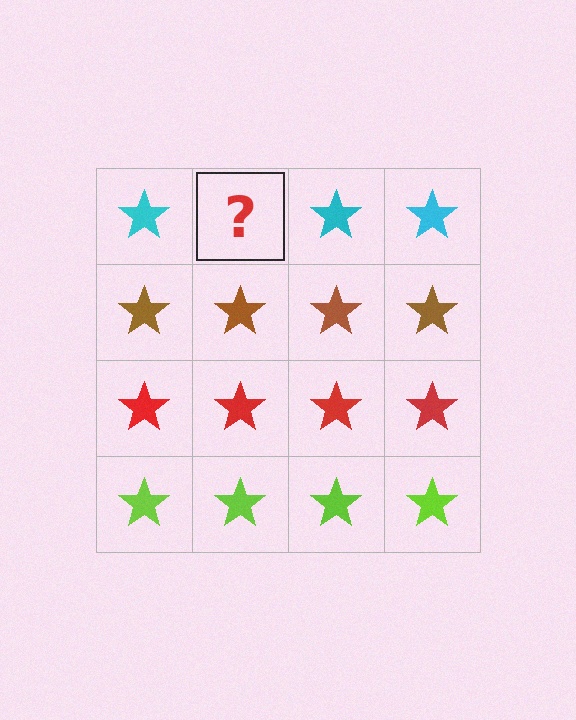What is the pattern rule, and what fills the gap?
The rule is that each row has a consistent color. The gap should be filled with a cyan star.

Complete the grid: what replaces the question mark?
The question mark should be replaced with a cyan star.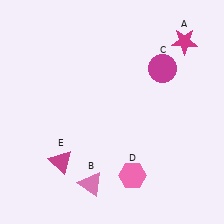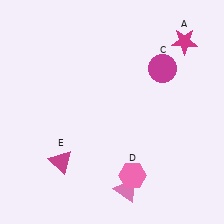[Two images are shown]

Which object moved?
The pink triangle (B) moved right.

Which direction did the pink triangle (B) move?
The pink triangle (B) moved right.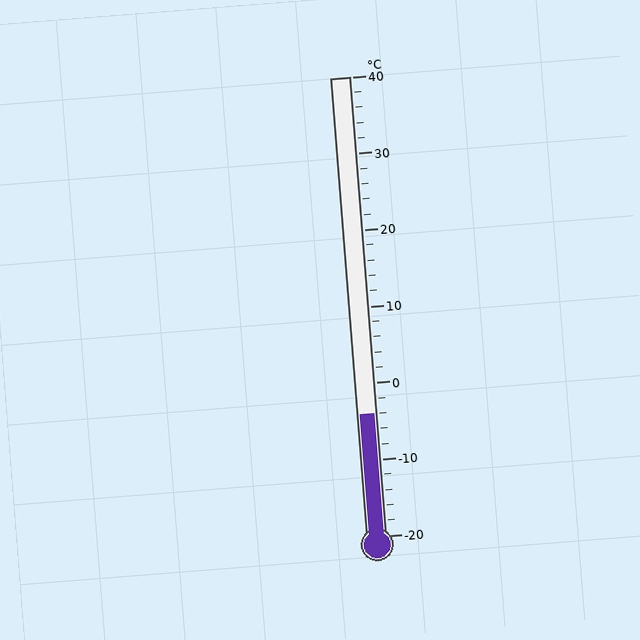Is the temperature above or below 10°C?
The temperature is below 10°C.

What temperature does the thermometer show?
The thermometer shows approximately -4°C.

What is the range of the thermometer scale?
The thermometer scale ranges from -20°C to 40°C.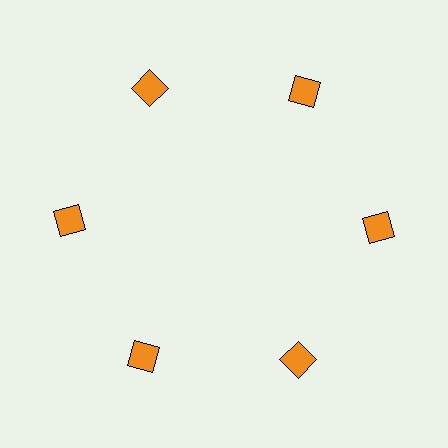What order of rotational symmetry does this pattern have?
This pattern has 6-fold rotational symmetry.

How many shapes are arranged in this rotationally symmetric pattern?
There are 6 shapes, arranged in 6 groups of 1.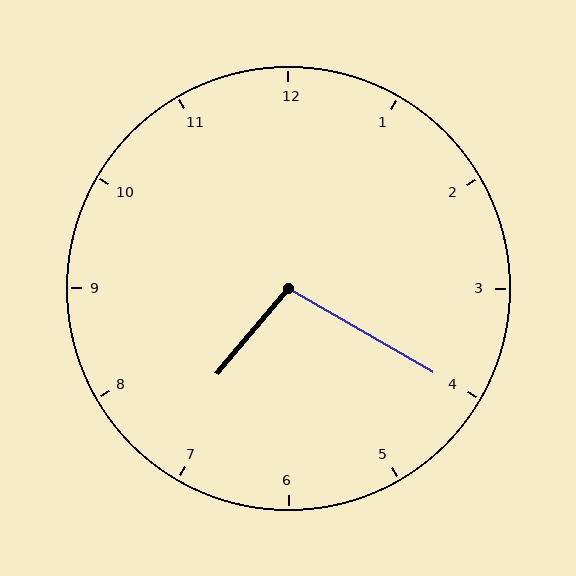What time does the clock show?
7:20.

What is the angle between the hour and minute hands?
Approximately 100 degrees.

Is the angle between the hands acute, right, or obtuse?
It is obtuse.